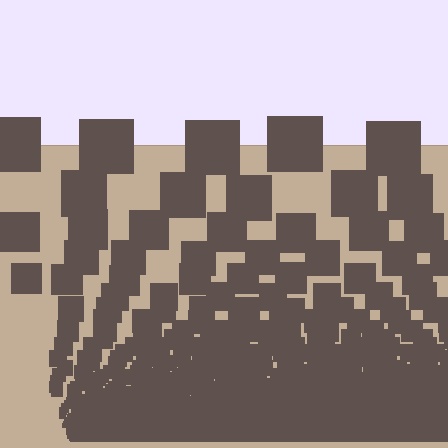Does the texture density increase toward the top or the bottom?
Density increases toward the bottom.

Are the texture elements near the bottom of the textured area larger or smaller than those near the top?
Smaller. The gradient is inverted — elements near the bottom are smaller and denser.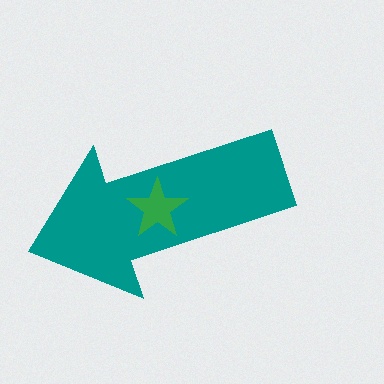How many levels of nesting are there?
2.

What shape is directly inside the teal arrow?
The green star.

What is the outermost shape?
The teal arrow.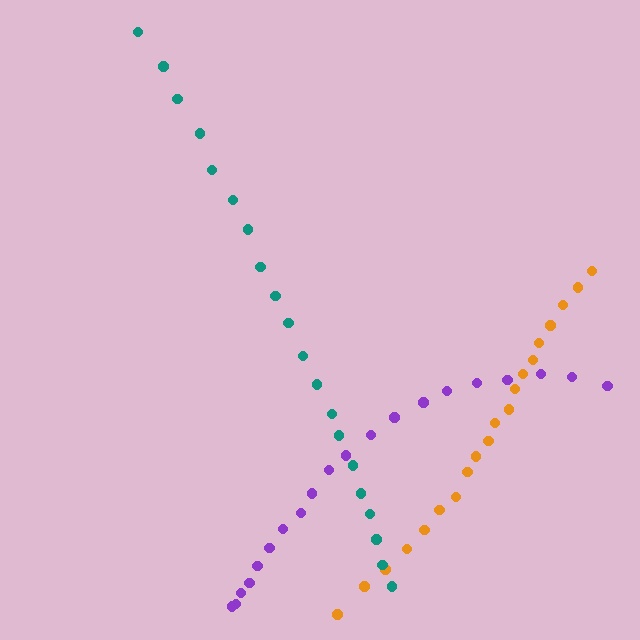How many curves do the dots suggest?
There are 3 distinct paths.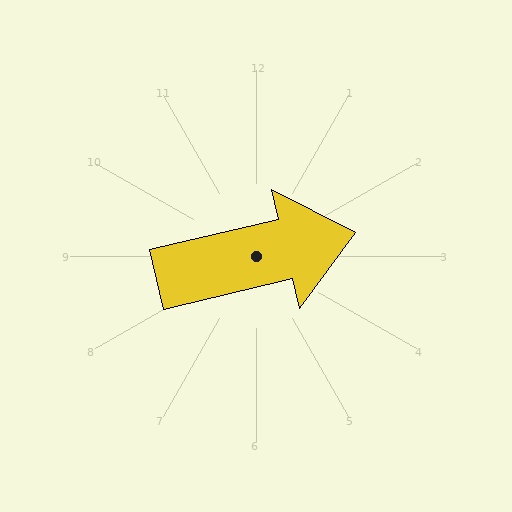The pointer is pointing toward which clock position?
Roughly 3 o'clock.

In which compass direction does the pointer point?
East.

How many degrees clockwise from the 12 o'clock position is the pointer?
Approximately 77 degrees.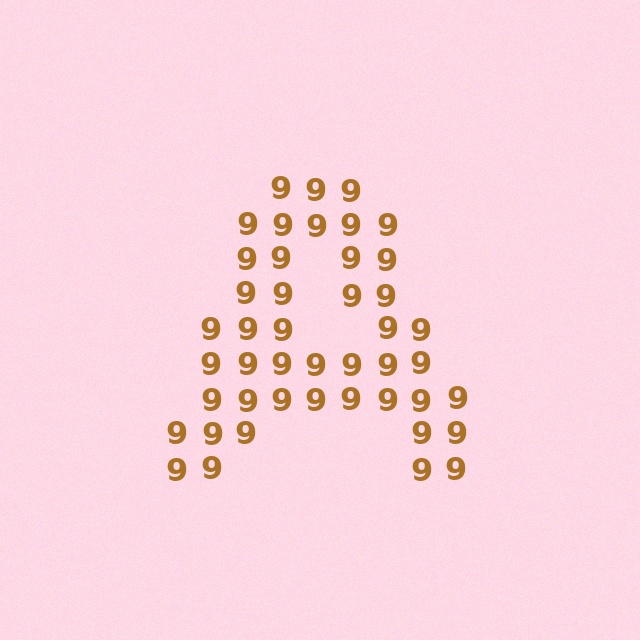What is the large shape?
The large shape is the letter A.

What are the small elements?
The small elements are digit 9's.